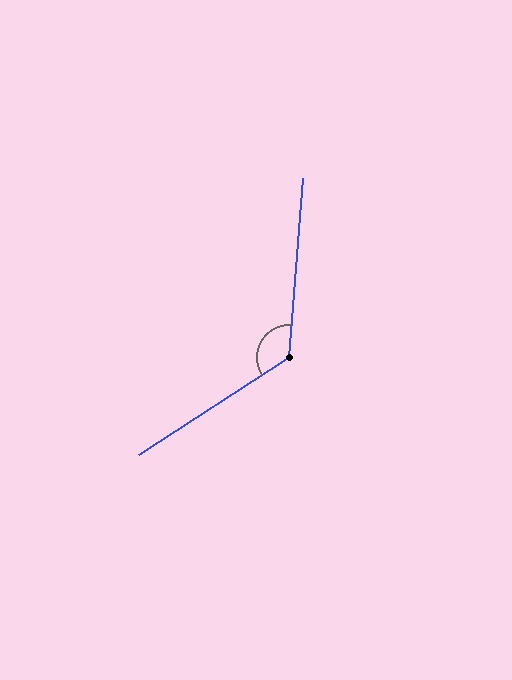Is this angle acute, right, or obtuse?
It is obtuse.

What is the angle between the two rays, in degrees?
Approximately 128 degrees.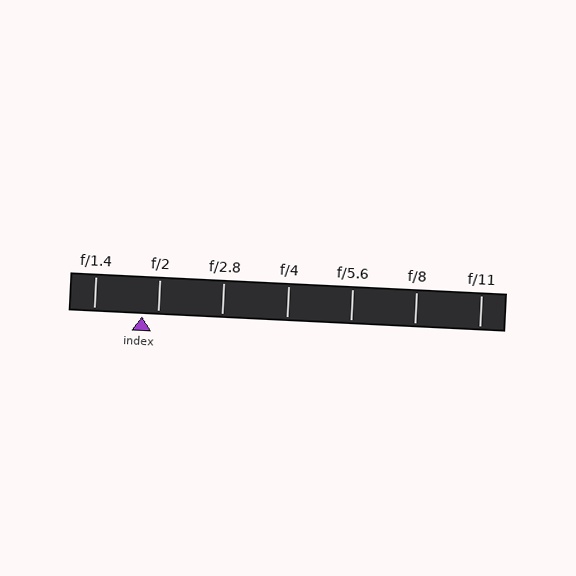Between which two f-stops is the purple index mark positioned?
The index mark is between f/1.4 and f/2.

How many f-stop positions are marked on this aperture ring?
There are 7 f-stop positions marked.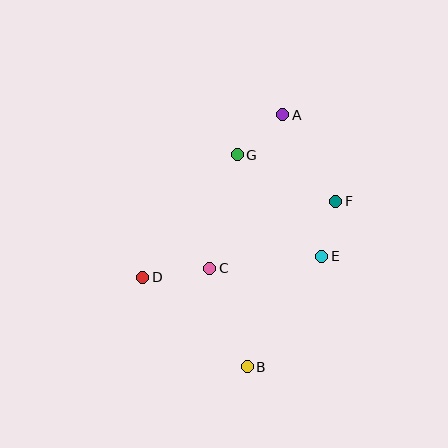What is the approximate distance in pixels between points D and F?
The distance between D and F is approximately 207 pixels.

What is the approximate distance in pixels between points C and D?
The distance between C and D is approximately 68 pixels.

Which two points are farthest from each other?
Points A and B are farthest from each other.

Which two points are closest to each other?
Points E and F are closest to each other.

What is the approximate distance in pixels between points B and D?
The distance between B and D is approximately 137 pixels.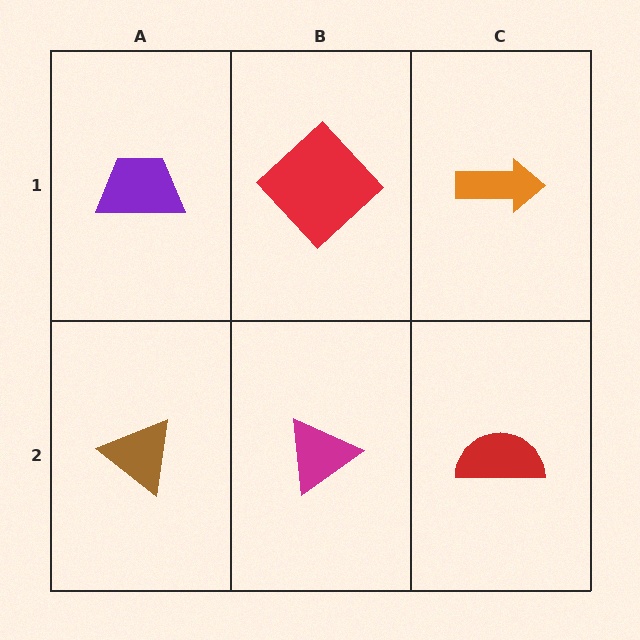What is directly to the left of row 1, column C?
A red diamond.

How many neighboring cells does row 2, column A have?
2.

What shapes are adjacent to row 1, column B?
A magenta triangle (row 2, column B), a purple trapezoid (row 1, column A), an orange arrow (row 1, column C).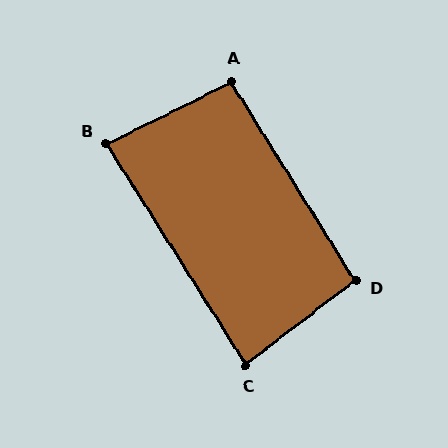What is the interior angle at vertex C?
Approximately 85 degrees (acute).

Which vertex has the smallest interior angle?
B, at approximately 84 degrees.